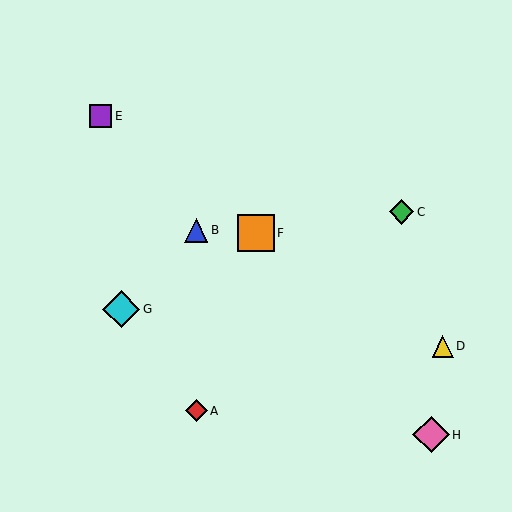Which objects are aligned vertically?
Objects A, B are aligned vertically.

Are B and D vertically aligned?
No, B is at x≈196 and D is at x≈443.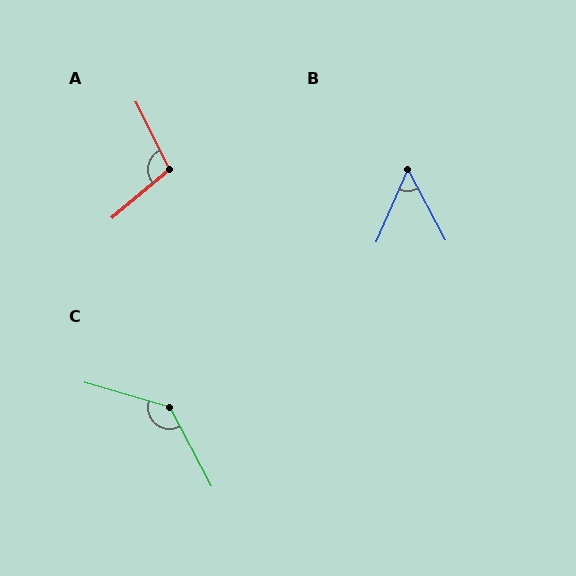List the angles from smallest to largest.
B (51°), A (104°), C (134°).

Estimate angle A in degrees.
Approximately 104 degrees.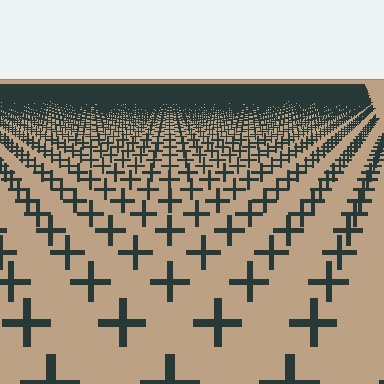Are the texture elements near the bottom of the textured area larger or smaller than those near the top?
Larger. Near the bottom, elements are closer to the viewer and appear at a bigger on-screen size.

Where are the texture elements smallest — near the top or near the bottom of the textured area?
Near the top.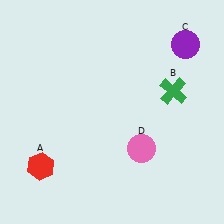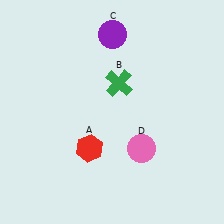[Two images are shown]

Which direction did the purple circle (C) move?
The purple circle (C) moved left.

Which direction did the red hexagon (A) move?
The red hexagon (A) moved right.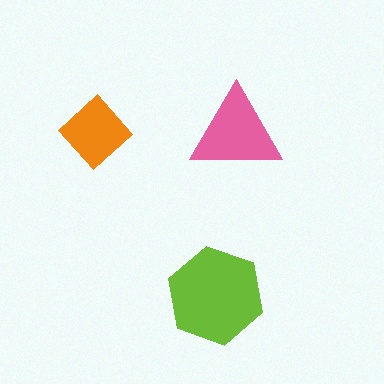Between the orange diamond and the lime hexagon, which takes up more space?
The lime hexagon.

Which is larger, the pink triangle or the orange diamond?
The pink triangle.